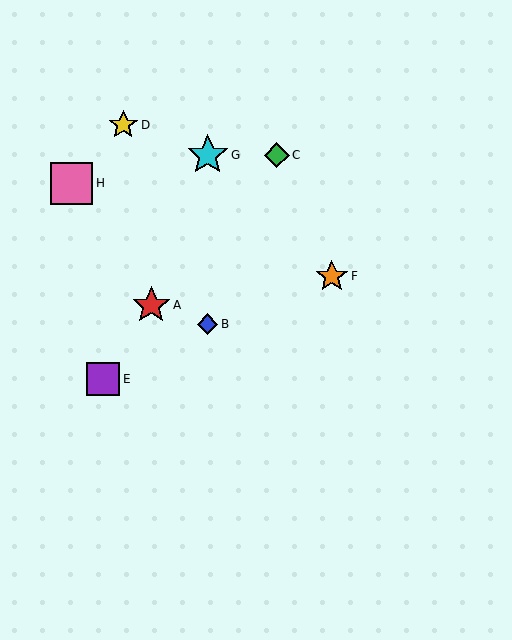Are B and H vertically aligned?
No, B is at x≈208 and H is at x≈72.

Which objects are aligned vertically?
Objects B, G are aligned vertically.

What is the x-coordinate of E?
Object E is at x≈103.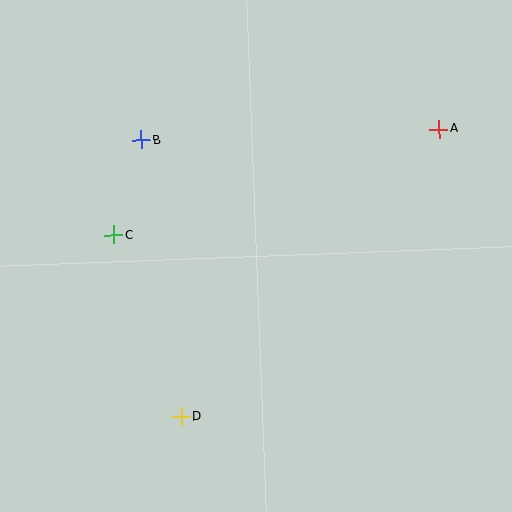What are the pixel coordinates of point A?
Point A is at (439, 129).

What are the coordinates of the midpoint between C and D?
The midpoint between C and D is at (148, 326).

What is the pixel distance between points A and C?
The distance between A and C is 342 pixels.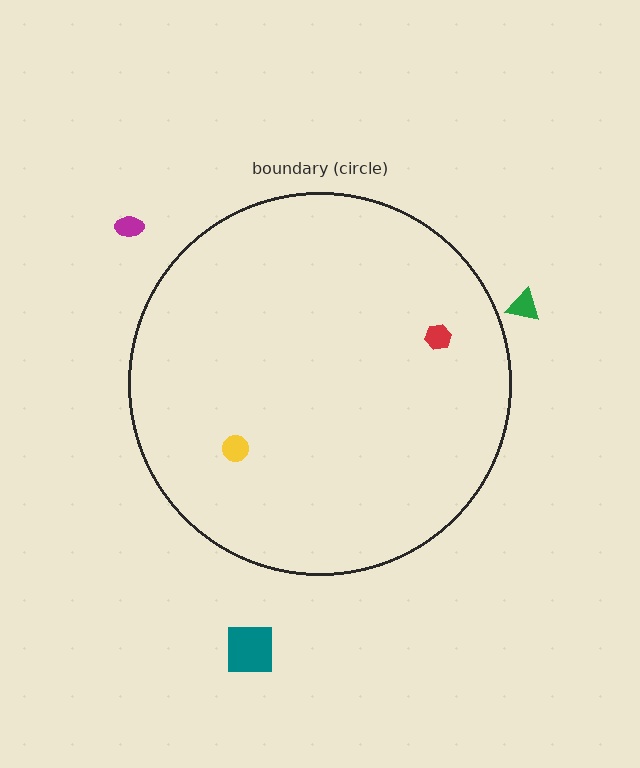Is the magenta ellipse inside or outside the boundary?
Outside.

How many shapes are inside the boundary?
2 inside, 3 outside.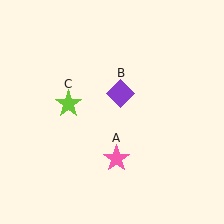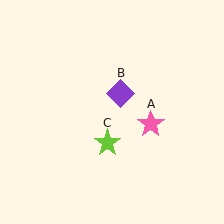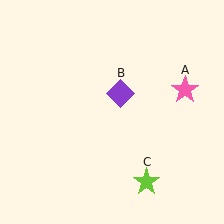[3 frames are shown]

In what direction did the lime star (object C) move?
The lime star (object C) moved down and to the right.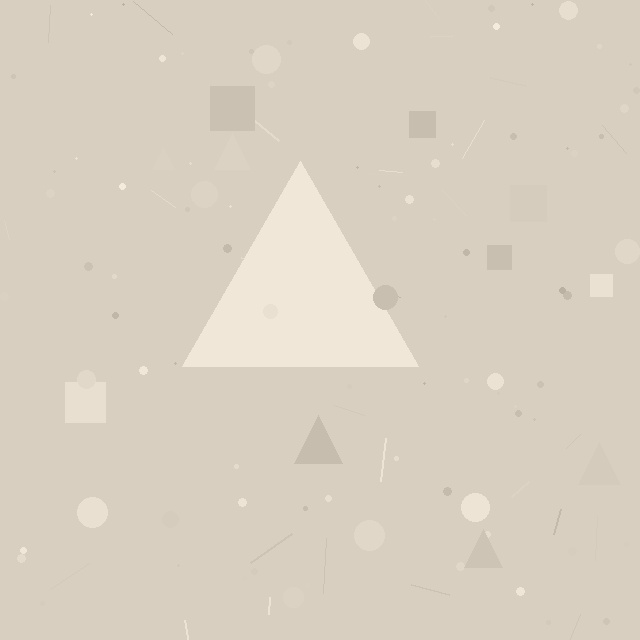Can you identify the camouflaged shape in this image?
The camouflaged shape is a triangle.